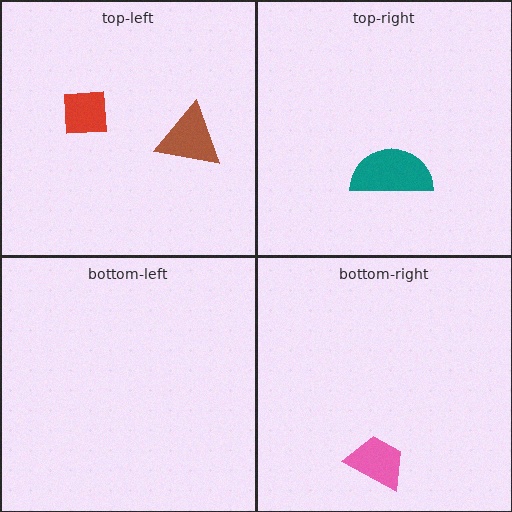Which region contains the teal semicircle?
The top-right region.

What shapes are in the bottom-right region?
The pink trapezoid.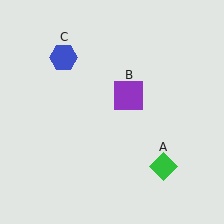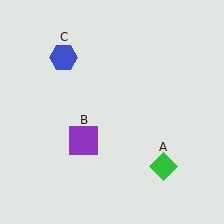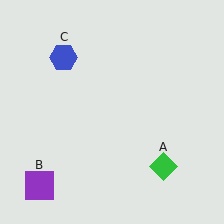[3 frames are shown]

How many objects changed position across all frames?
1 object changed position: purple square (object B).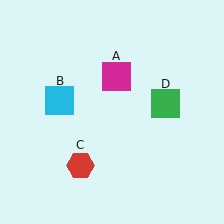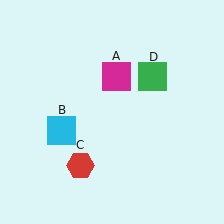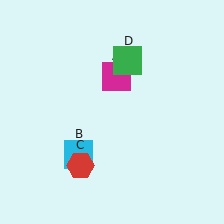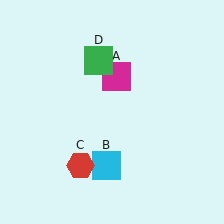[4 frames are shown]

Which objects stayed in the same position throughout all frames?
Magenta square (object A) and red hexagon (object C) remained stationary.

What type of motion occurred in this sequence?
The cyan square (object B), green square (object D) rotated counterclockwise around the center of the scene.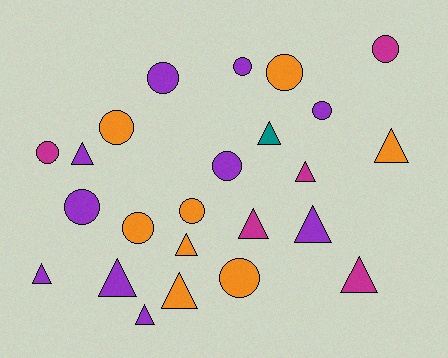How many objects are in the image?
There are 24 objects.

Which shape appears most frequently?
Triangle, with 12 objects.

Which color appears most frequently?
Purple, with 10 objects.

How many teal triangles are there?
There is 1 teal triangle.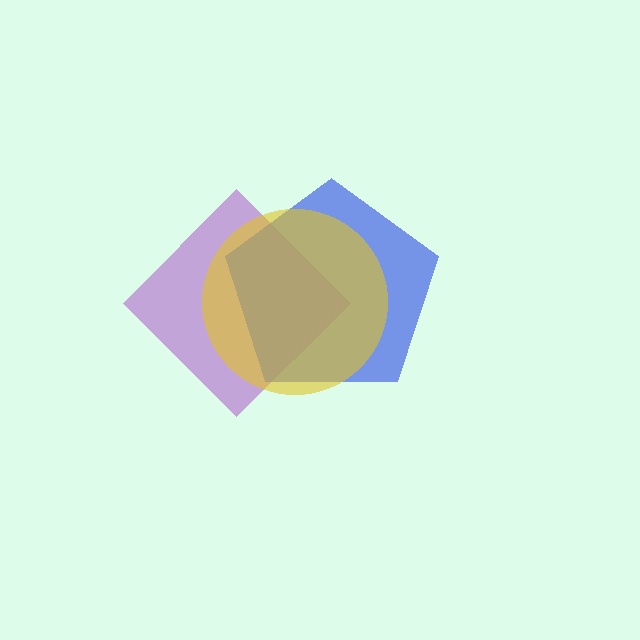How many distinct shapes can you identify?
There are 3 distinct shapes: a purple diamond, a blue pentagon, a yellow circle.